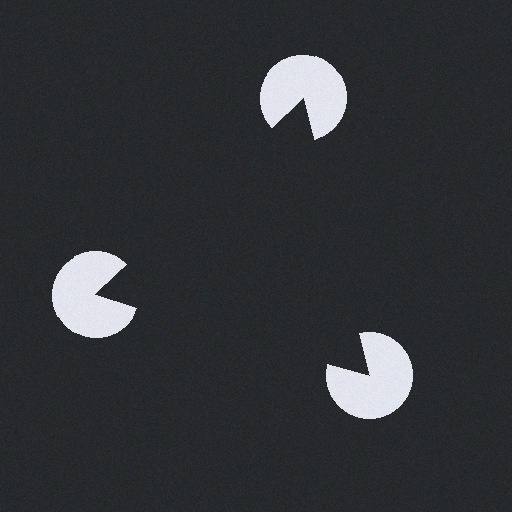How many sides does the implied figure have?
3 sides.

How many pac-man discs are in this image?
There are 3 — one at each vertex of the illusory triangle.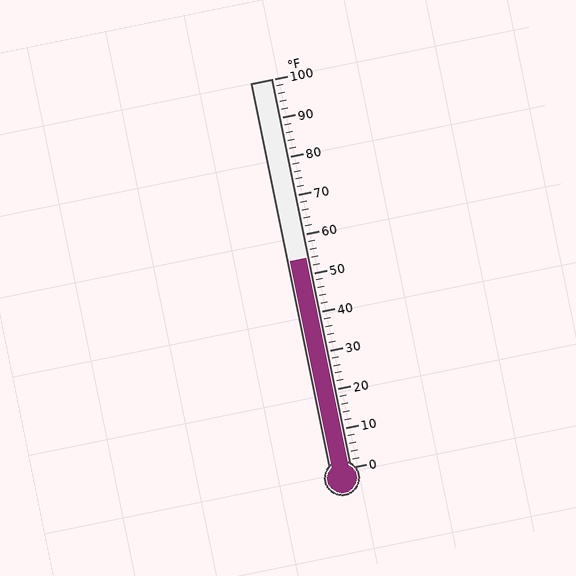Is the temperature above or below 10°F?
The temperature is above 10°F.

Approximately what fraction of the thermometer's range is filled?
The thermometer is filled to approximately 55% of its range.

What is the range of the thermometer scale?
The thermometer scale ranges from 0°F to 100°F.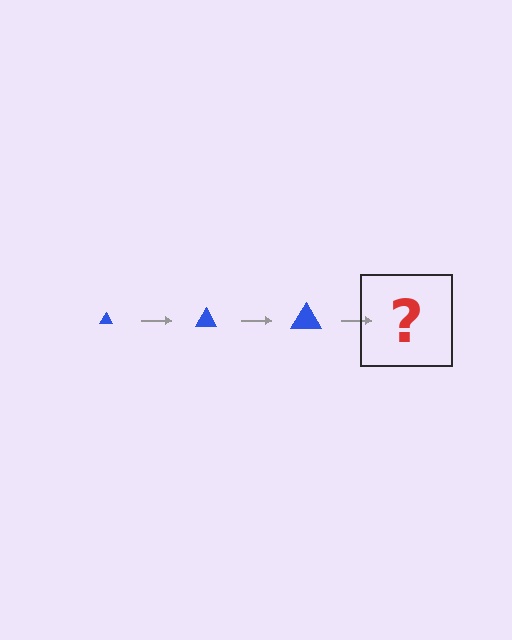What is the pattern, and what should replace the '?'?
The pattern is that the triangle gets progressively larger each step. The '?' should be a blue triangle, larger than the previous one.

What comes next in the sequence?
The next element should be a blue triangle, larger than the previous one.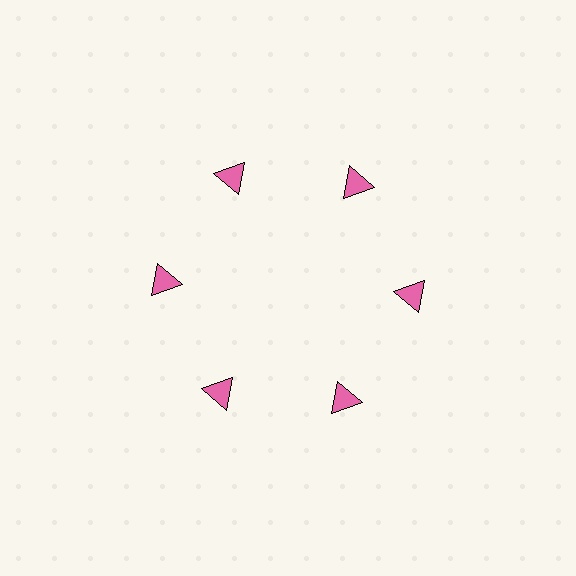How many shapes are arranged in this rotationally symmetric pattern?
There are 6 shapes, arranged in 6 groups of 1.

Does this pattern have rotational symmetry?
Yes, this pattern has 6-fold rotational symmetry. It looks the same after rotating 60 degrees around the center.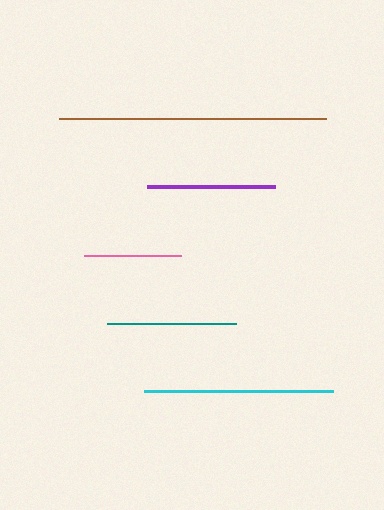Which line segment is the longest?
The brown line is the longest at approximately 267 pixels.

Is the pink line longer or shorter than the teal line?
The teal line is longer than the pink line.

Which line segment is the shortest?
The pink line is the shortest at approximately 97 pixels.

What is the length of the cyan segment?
The cyan segment is approximately 189 pixels long.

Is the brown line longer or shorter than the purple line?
The brown line is longer than the purple line.